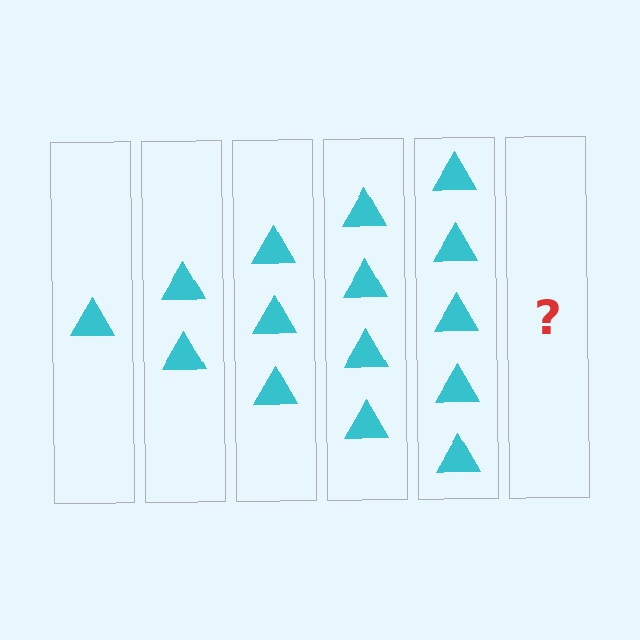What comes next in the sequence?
The next element should be 6 triangles.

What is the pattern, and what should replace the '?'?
The pattern is that each step adds one more triangle. The '?' should be 6 triangles.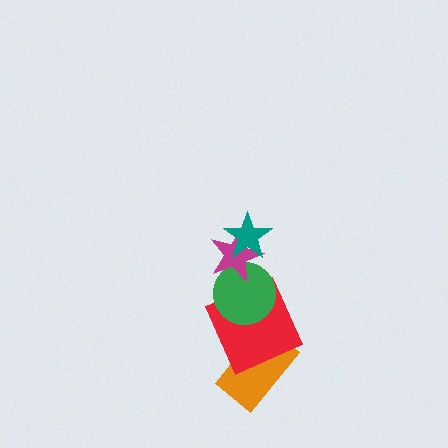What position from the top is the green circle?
The green circle is 3rd from the top.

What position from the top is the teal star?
The teal star is 1st from the top.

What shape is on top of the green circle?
The magenta star is on top of the green circle.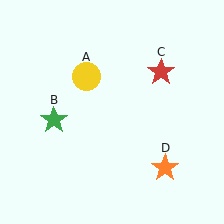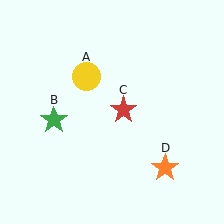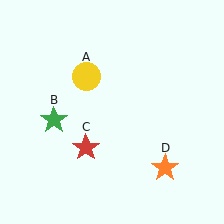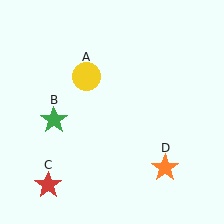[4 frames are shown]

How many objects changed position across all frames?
1 object changed position: red star (object C).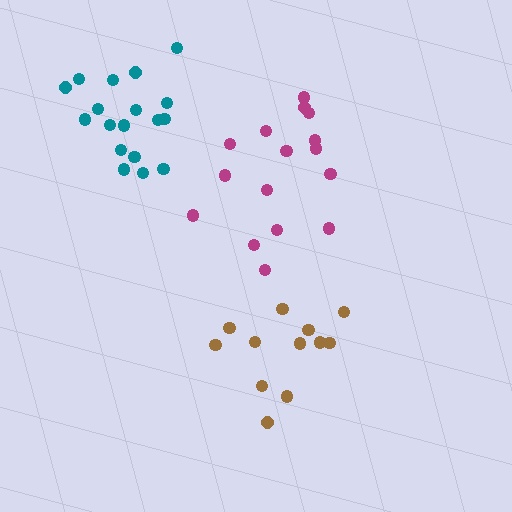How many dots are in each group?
Group 1: 12 dots, Group 2: 16 dots, Group 3: 18 dots (46 total).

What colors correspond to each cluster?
The clusters are colored: brown, magenta, teal.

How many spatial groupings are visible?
There are 3 spatial groupings.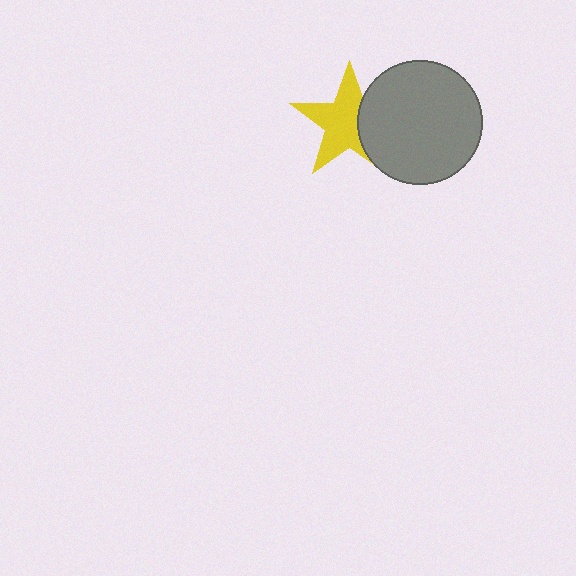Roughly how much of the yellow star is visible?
Most of it is visible (roughly 68%).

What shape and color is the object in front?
The object in front is a gray circle.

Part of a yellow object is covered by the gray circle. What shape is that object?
It is a star.